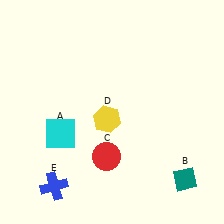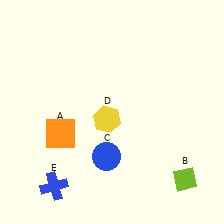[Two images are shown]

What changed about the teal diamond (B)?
In Image 1, B is teal. In Image 2, it changed to lime.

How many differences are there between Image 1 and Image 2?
There are 3 differences between the two images.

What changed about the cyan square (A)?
In Image 1, A is cyan. In Image 2, it changed to orange.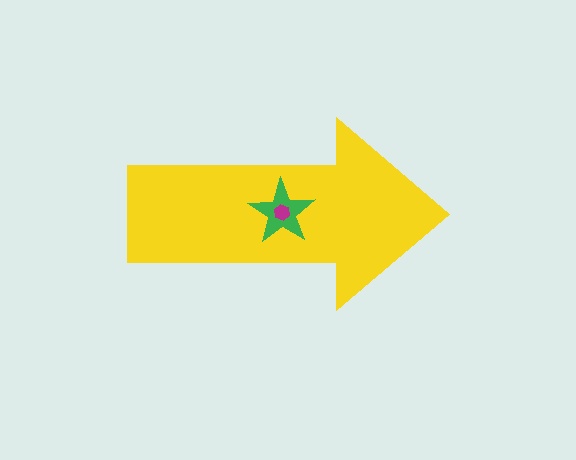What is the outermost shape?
The yellow arrow.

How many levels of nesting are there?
3.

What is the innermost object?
The magenta hexagon.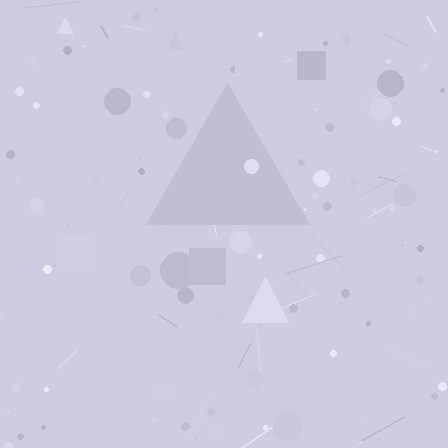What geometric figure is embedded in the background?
A triangle is embedded in the background.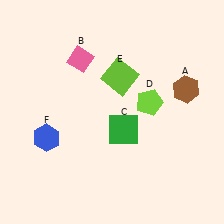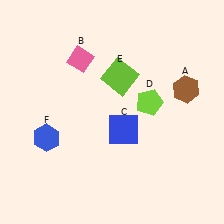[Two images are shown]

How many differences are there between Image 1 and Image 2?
There is 1 difference between the two images.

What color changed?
The square (C) changed from green in Image 1 to blue in Image 2.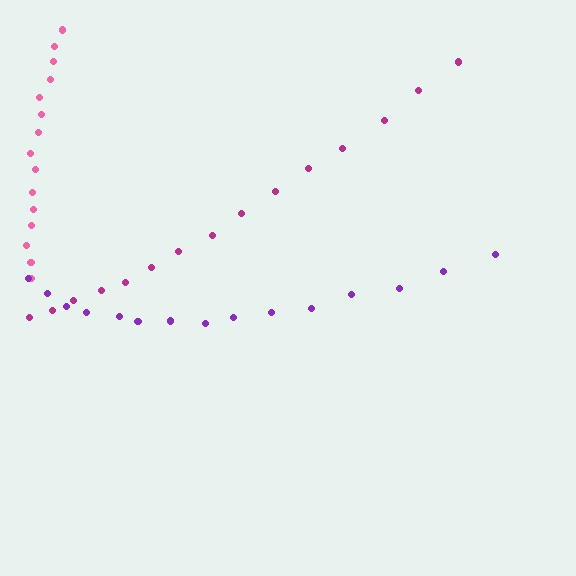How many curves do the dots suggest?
There are 3 distinct paths.